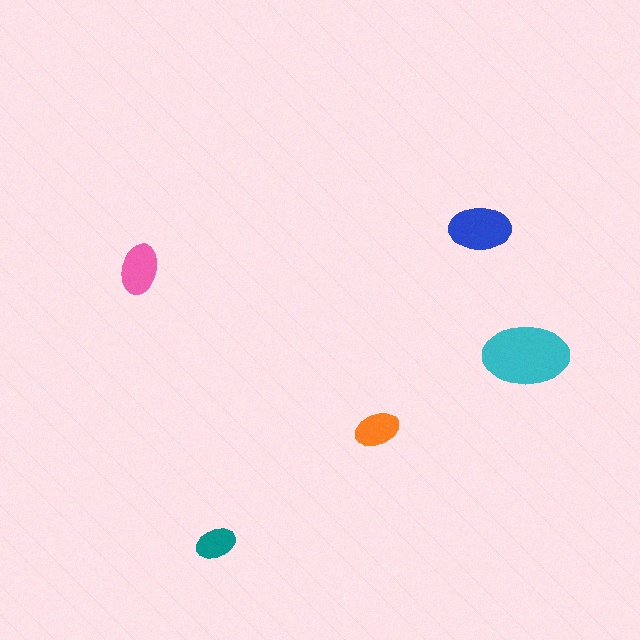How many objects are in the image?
There are 5 objects in the image.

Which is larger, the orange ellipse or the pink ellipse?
The pink one.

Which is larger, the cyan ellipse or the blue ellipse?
The cyan one.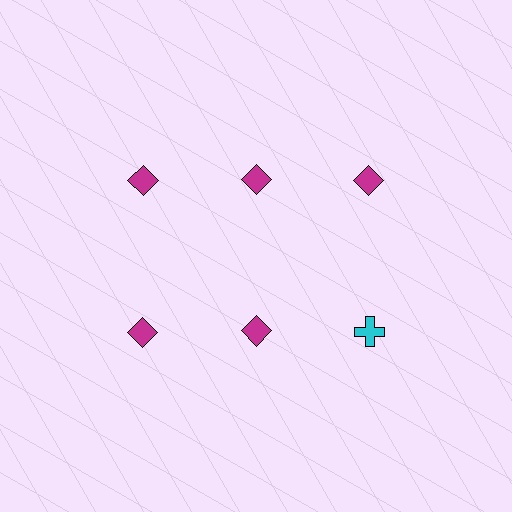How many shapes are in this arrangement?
There are 6 shapes arranged in a grid pattern.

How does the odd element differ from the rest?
It differs in both color (cyan instead of magenta) and shape (cross instead of diamond).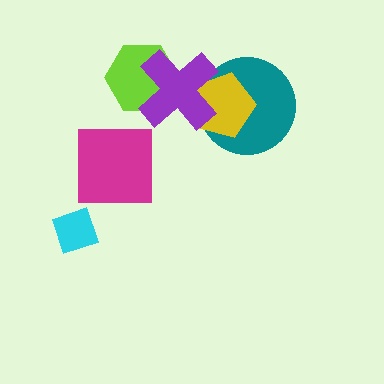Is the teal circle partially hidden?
Yes, it is partially covered by another shape.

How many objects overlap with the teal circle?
2 objects overlap with the teal circle.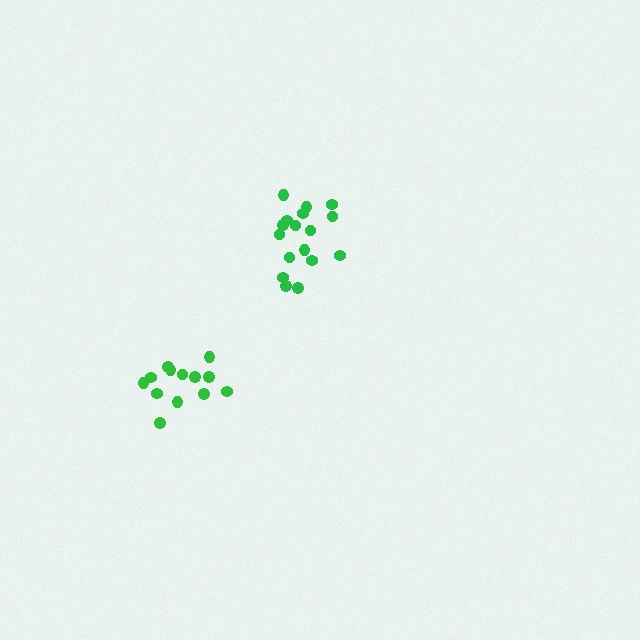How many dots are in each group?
Group 1: 13 dots, Group 2: 17 dots (30 total).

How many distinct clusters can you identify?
There are 2 distinct clusters.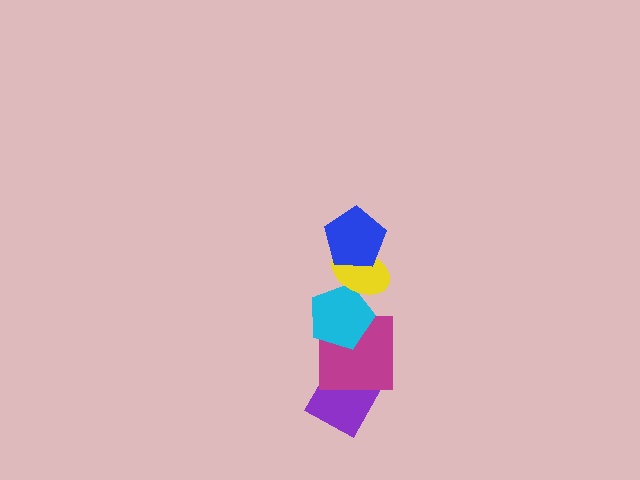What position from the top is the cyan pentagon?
The cyan pentagon is 3rd from the top.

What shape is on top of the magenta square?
The cyan pentagon is on top of the magenta square.